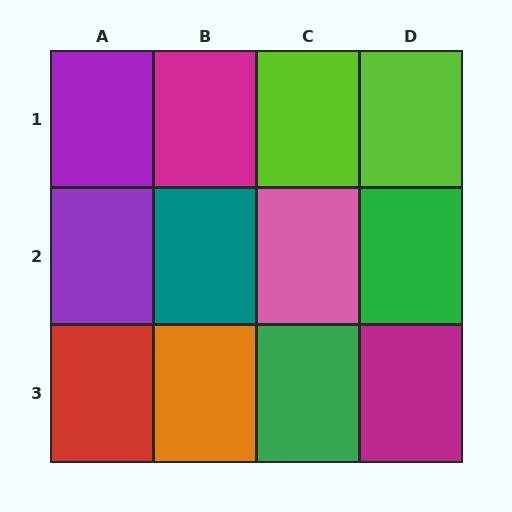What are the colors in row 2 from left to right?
Purple, teal, pink, green.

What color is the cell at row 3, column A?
Red.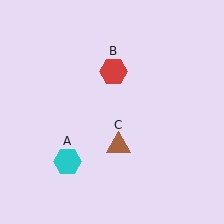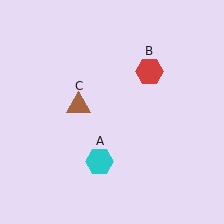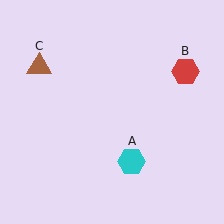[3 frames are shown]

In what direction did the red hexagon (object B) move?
The red hexagon (object B) moved right.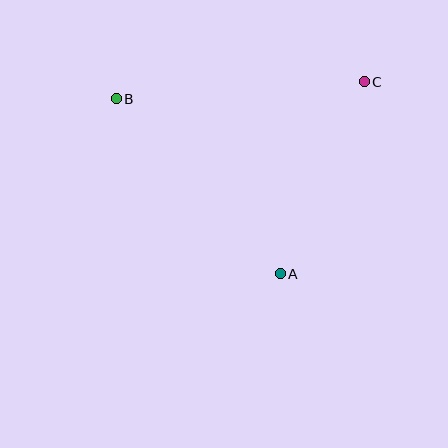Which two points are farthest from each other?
Points B and C are farthest from each other.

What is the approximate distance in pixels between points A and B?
The distance between A and B is approximately 240 pixels.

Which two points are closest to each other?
Points A and C are closest to each other.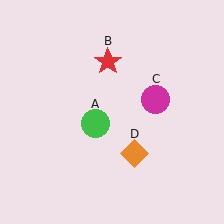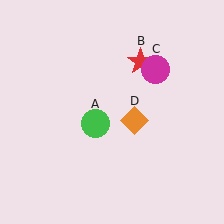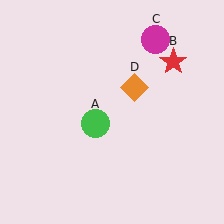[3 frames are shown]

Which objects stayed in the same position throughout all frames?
Green circle (object A) remained stationary.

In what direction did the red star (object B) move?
The red star (object B) moved right.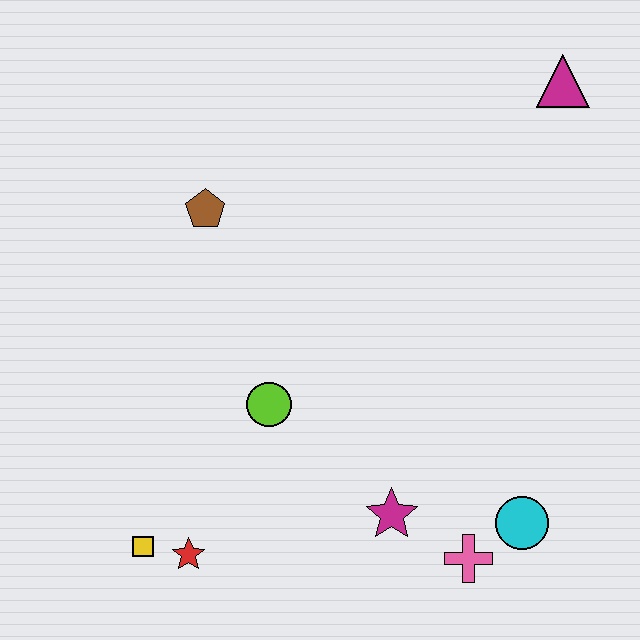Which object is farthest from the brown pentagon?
The cyan circle is farthest from the brown pentagon.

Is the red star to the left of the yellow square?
No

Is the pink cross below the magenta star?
Yes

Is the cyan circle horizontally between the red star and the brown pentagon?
No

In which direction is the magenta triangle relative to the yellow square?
The magenta triangle is above the yellow square.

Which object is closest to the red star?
The yellow square is closest to the red star.